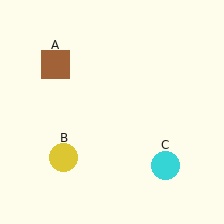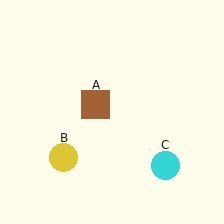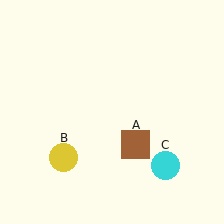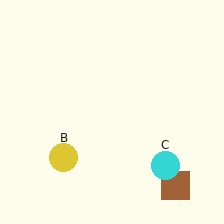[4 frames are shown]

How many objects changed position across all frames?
1 object changed position: brown square (object A).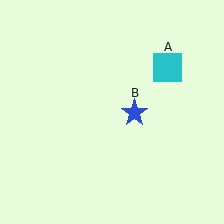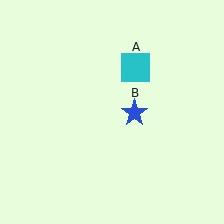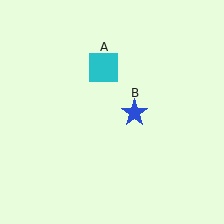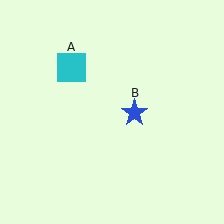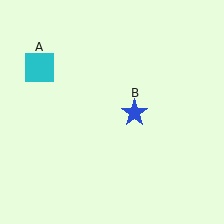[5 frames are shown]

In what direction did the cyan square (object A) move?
The cyan square (object A) moved left.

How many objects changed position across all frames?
1 object changed position: cyan square (object A).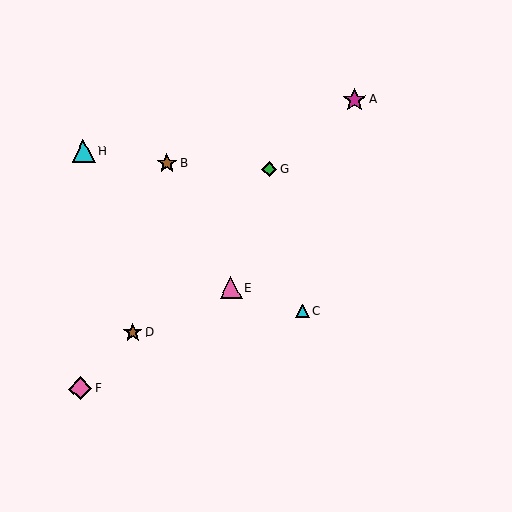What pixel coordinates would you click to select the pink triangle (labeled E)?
Click at (231, 288) to select the pink triangle E.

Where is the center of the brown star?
The center of the brown star is at (133, 332).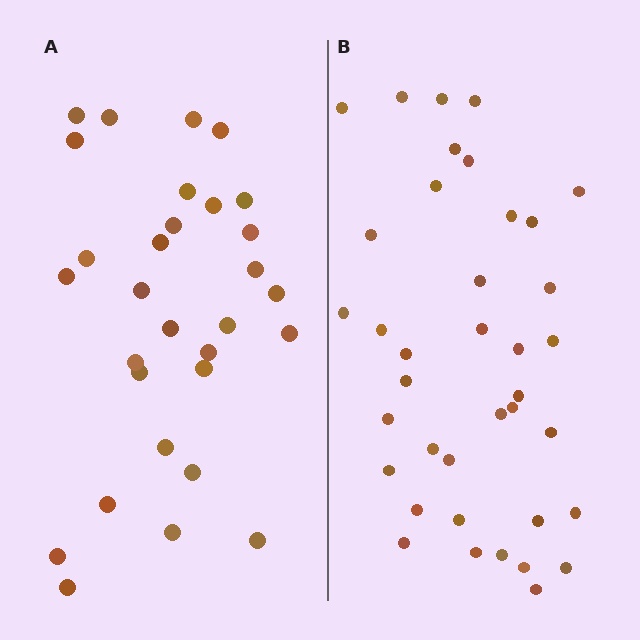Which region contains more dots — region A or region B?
Region B (the right region) has more dots.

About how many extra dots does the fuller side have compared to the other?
Region B has roughly 8 or so more dots than region A.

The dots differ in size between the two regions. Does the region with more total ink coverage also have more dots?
No. Region A has more total ink coverage because its dots are larger, but region B actually contains more individual dots. Total area can be misleading — the number of items is what matters here.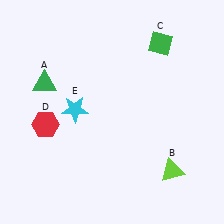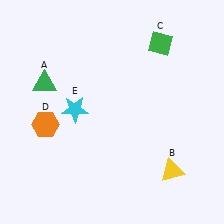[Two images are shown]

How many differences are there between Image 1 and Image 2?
There are 2 differences between the two images.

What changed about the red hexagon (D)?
In Image 1, D is red. In Image 2, it changed to orange.